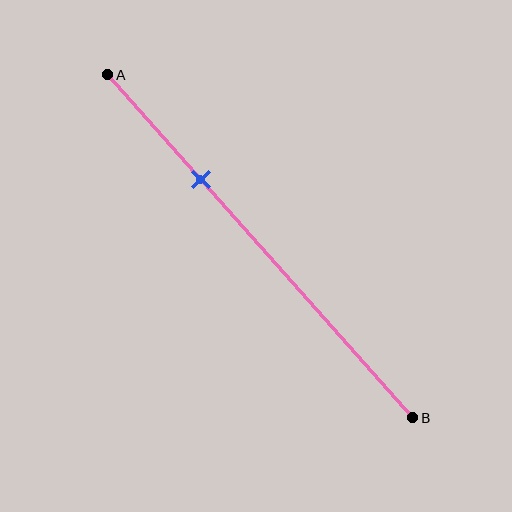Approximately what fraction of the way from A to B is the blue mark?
The blue mark is approximately 30% of the way from A to B.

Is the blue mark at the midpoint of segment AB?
No, the mark is at about 30% from A, not at the 50% midpoint.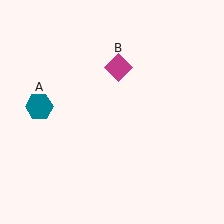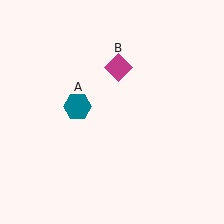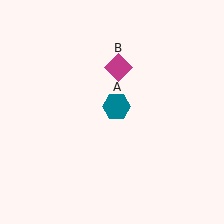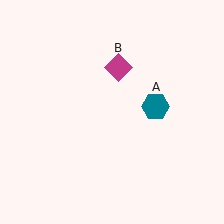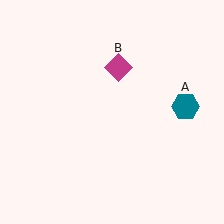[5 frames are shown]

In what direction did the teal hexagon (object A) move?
The teal hexagon (object A) moved right.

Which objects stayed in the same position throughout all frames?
Magenta diamond (object B) remained stationary.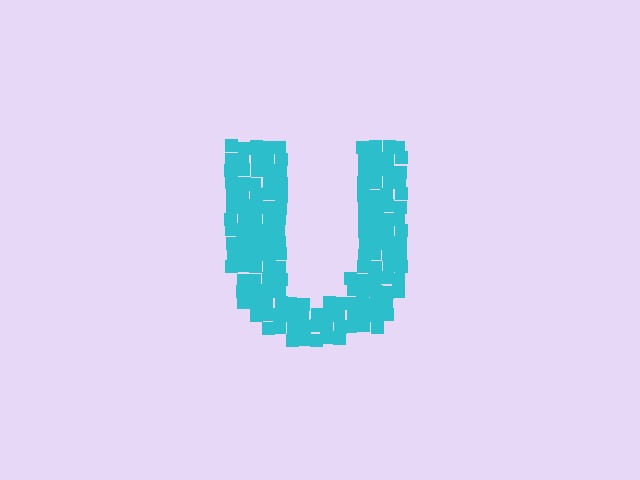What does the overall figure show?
The overall figure shows the letter U.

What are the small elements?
The small elements are squares.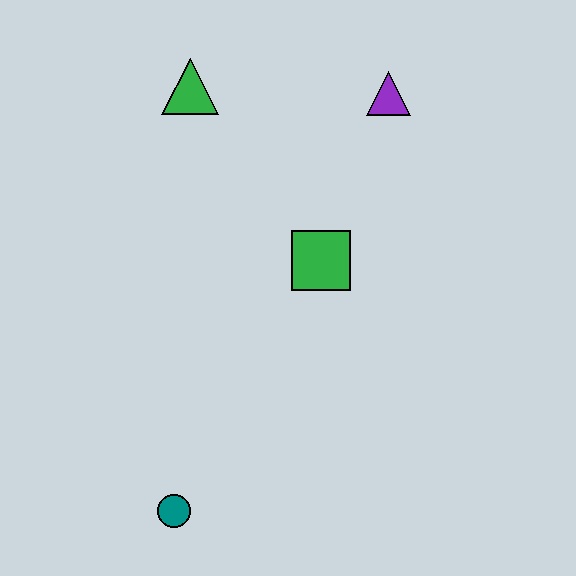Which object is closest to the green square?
The purple triangle is closest to the green square.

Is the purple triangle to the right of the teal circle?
Yes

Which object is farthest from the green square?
The teal circle is farthest from the green square.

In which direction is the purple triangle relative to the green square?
The purple triangle is above the green square.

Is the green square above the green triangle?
No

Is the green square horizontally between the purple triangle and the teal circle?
Yes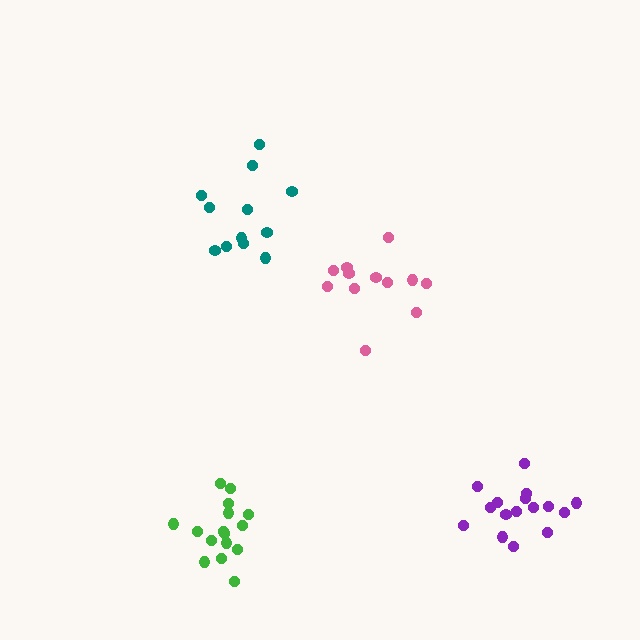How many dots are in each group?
Group 1: 12 dots, Group 2: 16 dots, Group 3: 12 dots, Group 4: 16 dots (56 total).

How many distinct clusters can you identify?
There are 4 distinct clusters.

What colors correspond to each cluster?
The clusters are colored: pink, purple, teal, green.